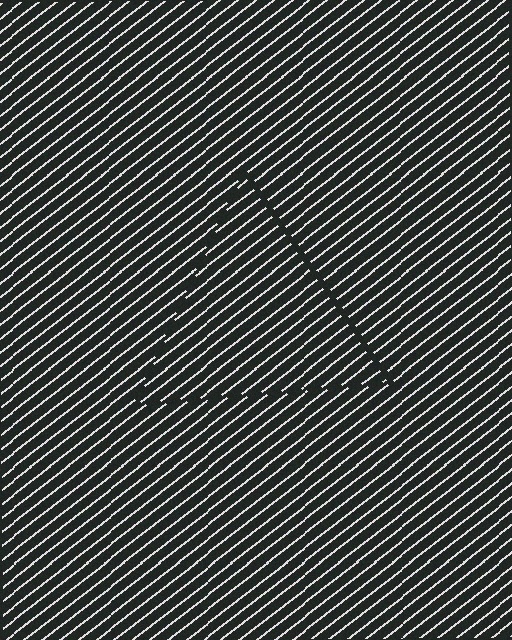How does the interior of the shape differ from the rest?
The interior of the shape contains the same grating, shifted by half a period — the contour is defined by the phase discontinuity where line-ends from the inner and outer gratings abut.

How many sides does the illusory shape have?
3 sides — the line-ends trace a triangle.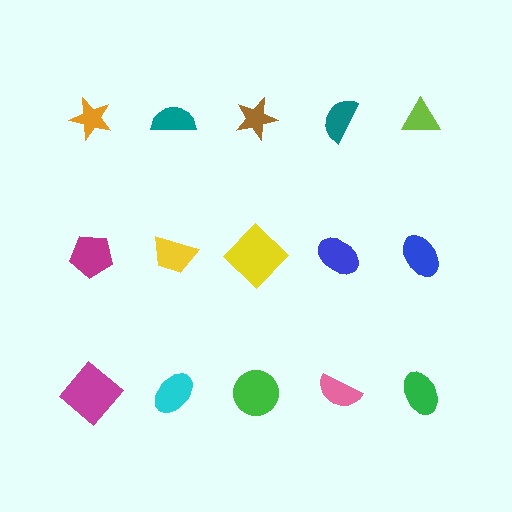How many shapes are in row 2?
5 shapes.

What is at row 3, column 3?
A green circle.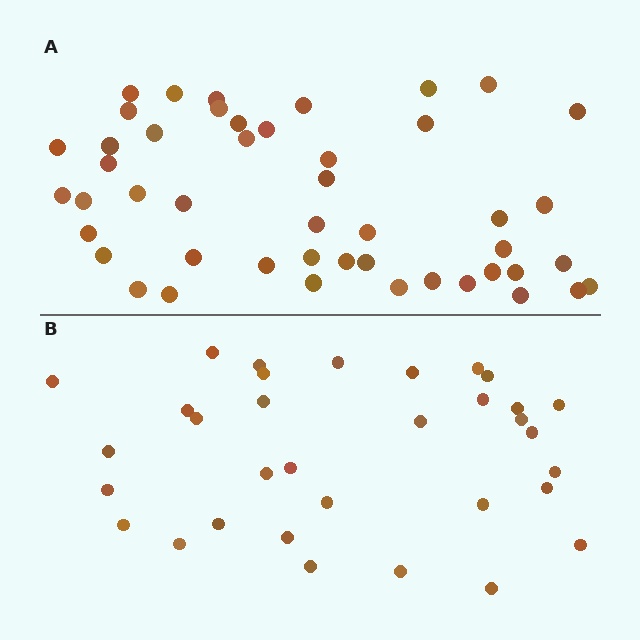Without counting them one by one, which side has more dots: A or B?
Region A (the top region) has more dots.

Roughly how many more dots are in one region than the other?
Region A has approximately 15 more dots than region B.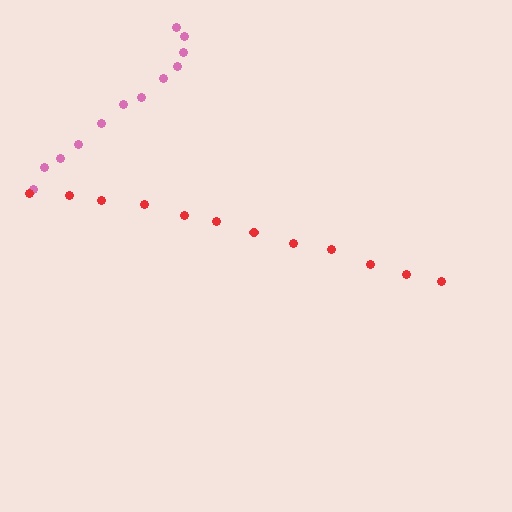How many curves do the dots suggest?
There are 2 distinct paths.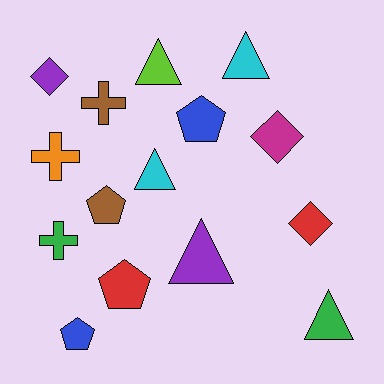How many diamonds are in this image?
There are 3 diamonds.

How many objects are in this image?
There are 15 objects.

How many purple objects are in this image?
There are 2 purple objects.